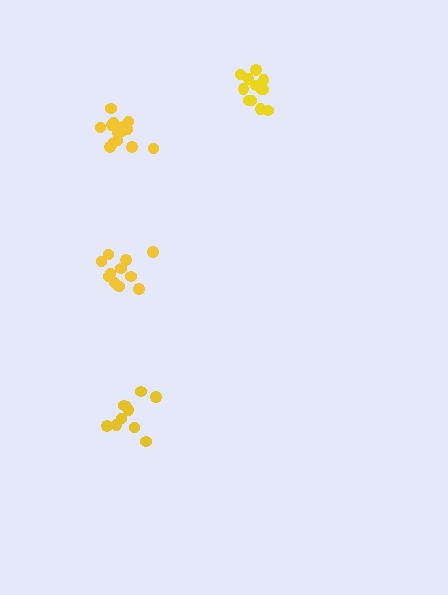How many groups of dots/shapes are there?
There are 4 groups.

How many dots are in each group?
Group 1: 10 dots, Group 2: 12 dots, Group 3: 14 dots, Group 4: 12 dots (48 total).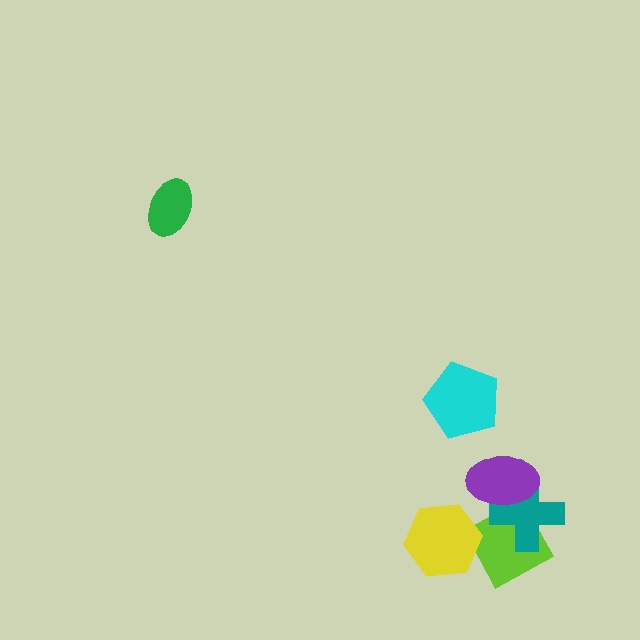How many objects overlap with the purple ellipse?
2 objects overlap with the purple ellipse.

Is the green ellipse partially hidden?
No, no other shape covers it.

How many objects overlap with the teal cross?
2 objects overlap with the teal cross.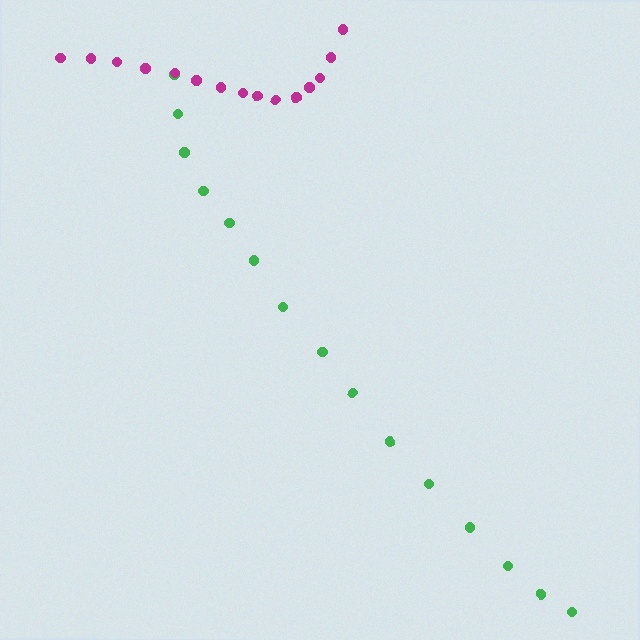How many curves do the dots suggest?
There are 2 distinct paths.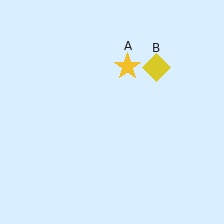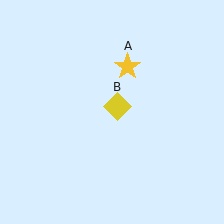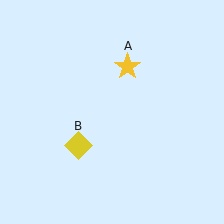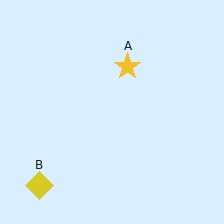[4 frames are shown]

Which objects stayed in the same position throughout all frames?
Yellow star (object A) remained stationary.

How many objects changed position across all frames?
1 object changed position: yellow diamond (object B).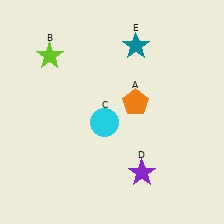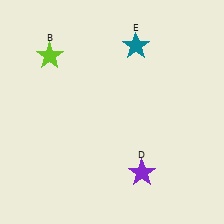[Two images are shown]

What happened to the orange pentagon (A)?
The orange pentagon (A) was removed in Image 2. It was in the top-right area of Image 1.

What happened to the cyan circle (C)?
The cyan circle (C) was removed in Image 2. It was in the bottom-left area of Image 1.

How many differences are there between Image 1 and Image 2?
There are 2 differences between the two images.